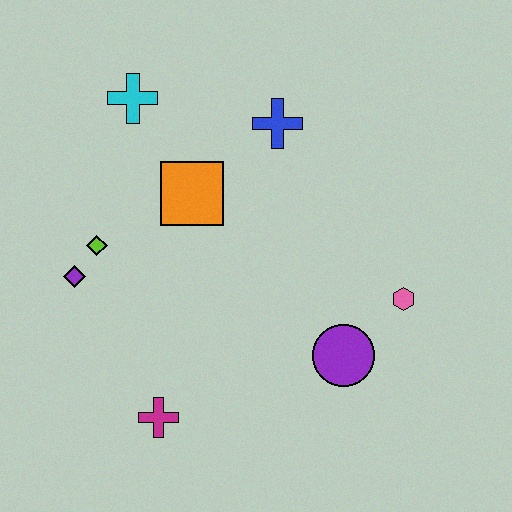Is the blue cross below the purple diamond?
No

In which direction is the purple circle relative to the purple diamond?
The purple circle is to the right of the purple diamond.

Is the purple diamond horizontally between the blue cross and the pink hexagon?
No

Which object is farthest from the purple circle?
The cyan cross is farthest from the purple circle.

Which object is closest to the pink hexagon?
The purple circle is closest to the pink hexagon.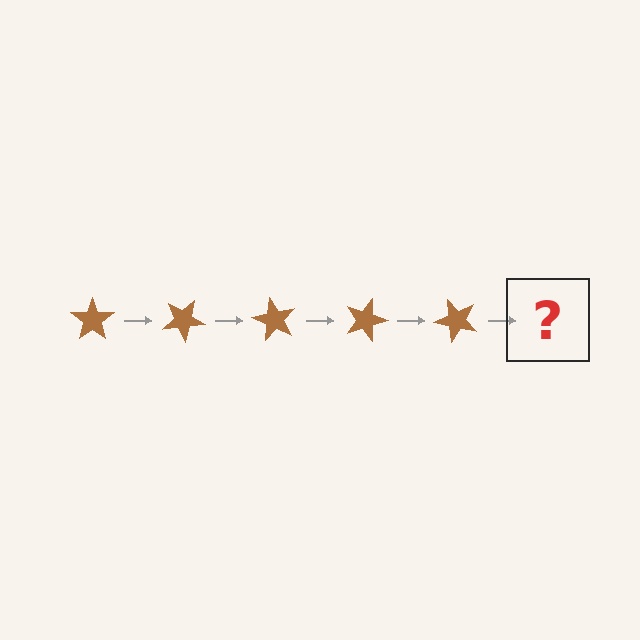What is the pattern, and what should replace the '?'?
The pattern is that the star rotates 30 degrees each step. The '?' should be a brown star rotated 150 degrees.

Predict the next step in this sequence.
The next step is a brown star rotated 150 degrees.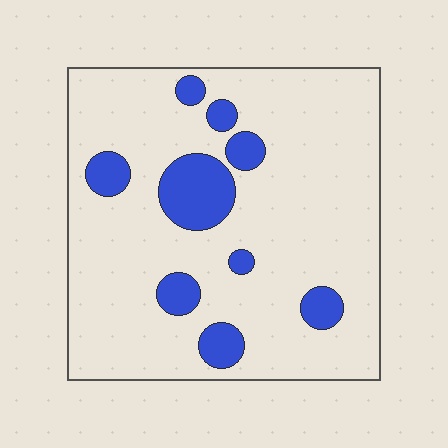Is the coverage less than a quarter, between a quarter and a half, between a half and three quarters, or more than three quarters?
Less than a quarter.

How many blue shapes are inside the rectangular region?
9.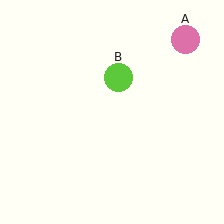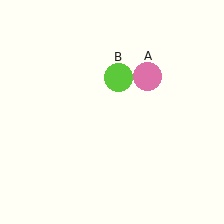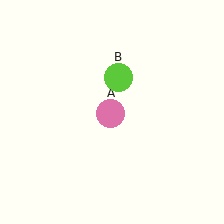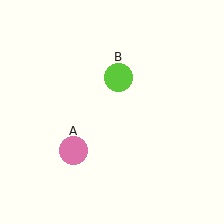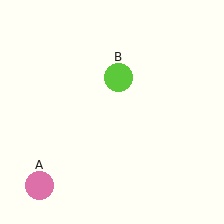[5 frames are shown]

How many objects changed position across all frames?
1 object changed position: pink circle (object A).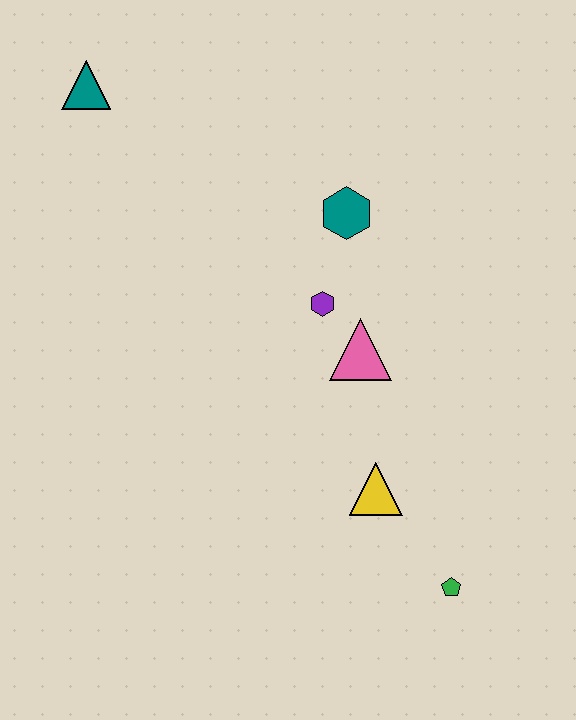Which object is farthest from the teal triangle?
The green pentagon is farthest from the teal triangle.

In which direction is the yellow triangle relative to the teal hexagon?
The yellow triangle is below the teal hexagon.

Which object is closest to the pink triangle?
The purple hexagon is closest to the pink triangle.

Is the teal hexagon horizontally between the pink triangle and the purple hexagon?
Yes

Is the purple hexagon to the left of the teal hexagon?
Yes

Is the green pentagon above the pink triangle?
No